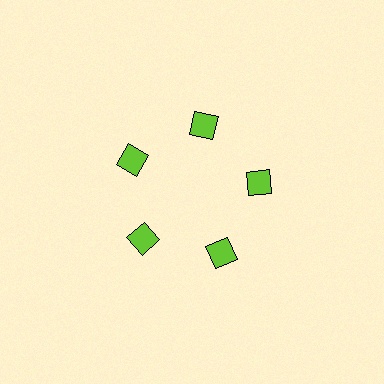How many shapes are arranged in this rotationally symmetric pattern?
There are 5 shapes, arranged in 5 groups of 1.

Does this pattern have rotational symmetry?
Yes, this pattern has 5-fold rotational symmetry. It looks the same after rotating 72 degrees around the center.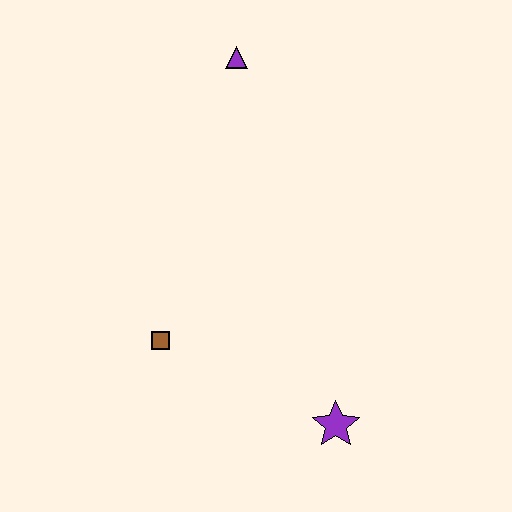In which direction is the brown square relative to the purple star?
The brown square is to the left of the purple star.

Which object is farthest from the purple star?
The purple triangle is farthest from the purple star.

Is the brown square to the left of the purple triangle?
Yes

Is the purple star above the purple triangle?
No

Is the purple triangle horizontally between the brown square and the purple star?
Yes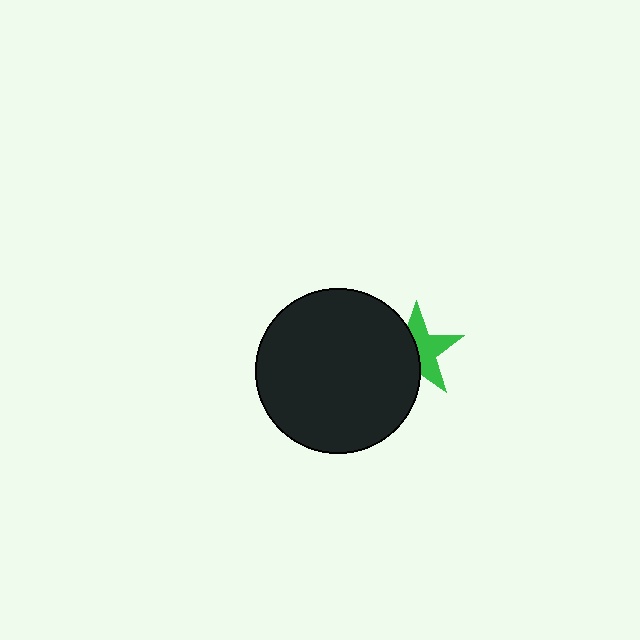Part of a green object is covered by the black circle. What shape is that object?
It is a star.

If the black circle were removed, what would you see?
You would see the complete green star.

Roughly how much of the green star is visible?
About half of it is visible (roughly 53%).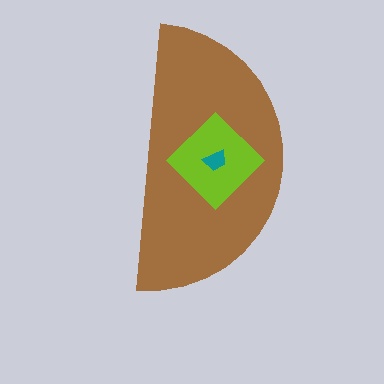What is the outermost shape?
The brown semicircle.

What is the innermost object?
The teal trapezoid.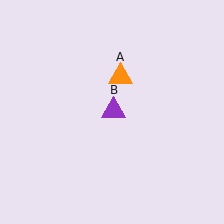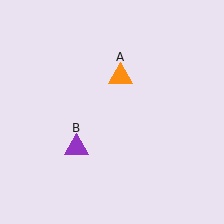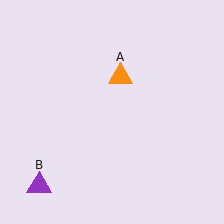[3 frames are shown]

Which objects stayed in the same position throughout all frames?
Orange triangle (object A) remained stationary.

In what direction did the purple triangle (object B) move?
The purple triangle (object B) moved down and to the left.